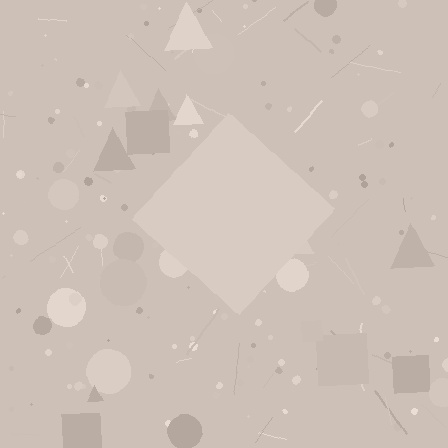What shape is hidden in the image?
A diamond is hidden in the image.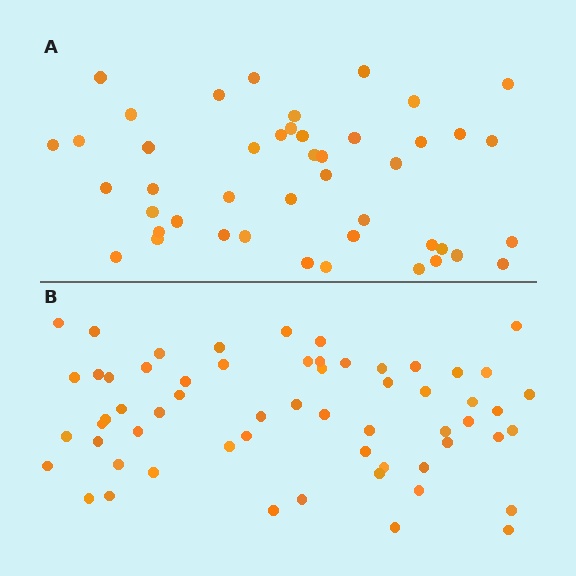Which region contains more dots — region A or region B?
Region B (the bottom region) has more dots.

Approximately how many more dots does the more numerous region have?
Region B has approximately 15 more dots than region A.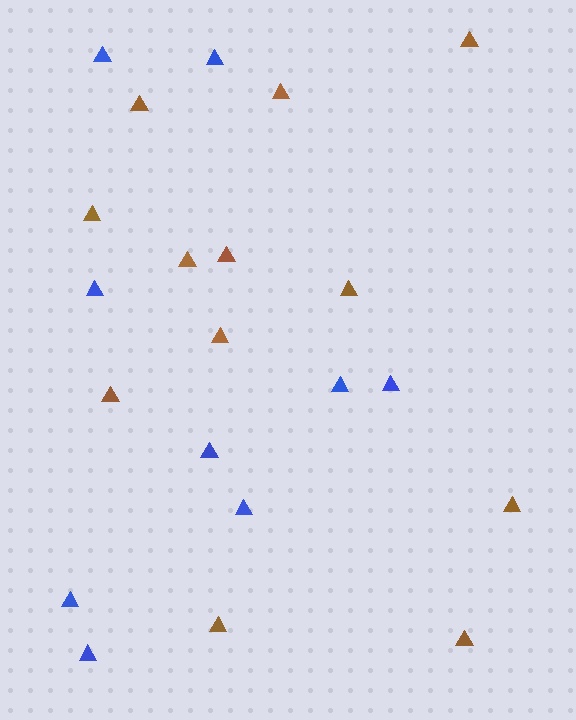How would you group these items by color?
There are 2 groups: one group of brown triangles (12) and one group of blue triangles (9).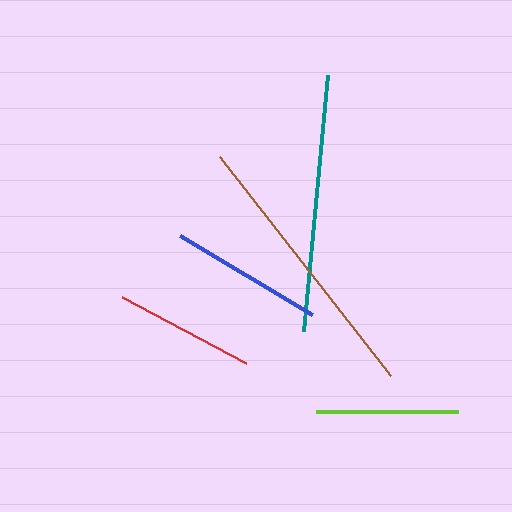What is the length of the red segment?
The red segment is approximately 141 pixels long.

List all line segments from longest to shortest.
From longest to shortest: brown, teal, blue, lime, red.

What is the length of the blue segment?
The blue segment is approximately 154 pixels long.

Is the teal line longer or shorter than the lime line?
The teal line is longer than the lime line.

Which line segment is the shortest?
The red line is the shortest at approximately 141 pixels.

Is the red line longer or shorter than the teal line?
The teal line is longer than the red line.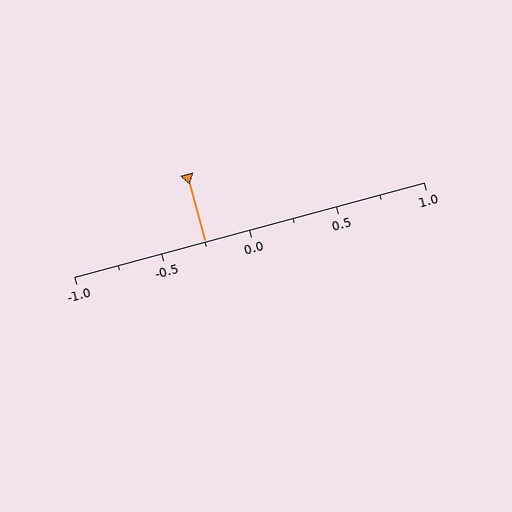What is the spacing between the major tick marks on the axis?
The major ticks are spaced 0.5 apart.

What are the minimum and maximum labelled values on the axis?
The axis runs from -1.0 to 1.0.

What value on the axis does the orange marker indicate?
The marker indicates approximately -0.25.